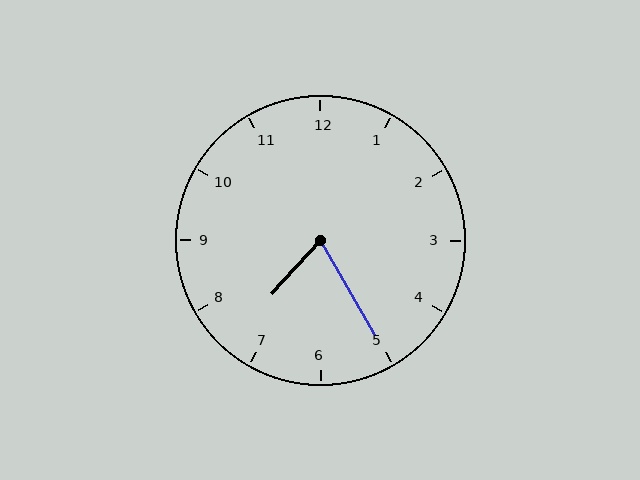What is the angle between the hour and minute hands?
Approximately 72 degrees.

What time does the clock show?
7:25.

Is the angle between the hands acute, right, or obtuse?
It is acute.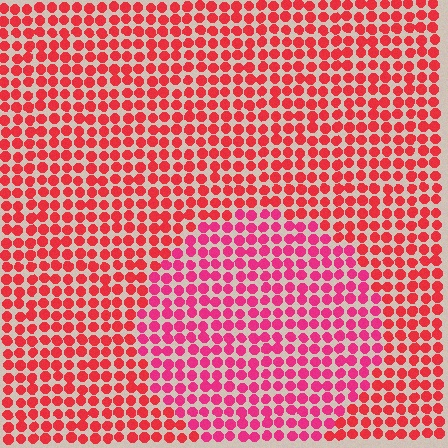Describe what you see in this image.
The image is filled with small red elements in a uniform arrangement. A circle-shaped region is visible where the elements are tinted to a slightly different hue, forming a subtle color boundary.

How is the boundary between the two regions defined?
The boundary is defined purely by a slight shift in hue (about 23 degrees). Spacing, size, and orientation are identical on both sides.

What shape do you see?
I see a circle.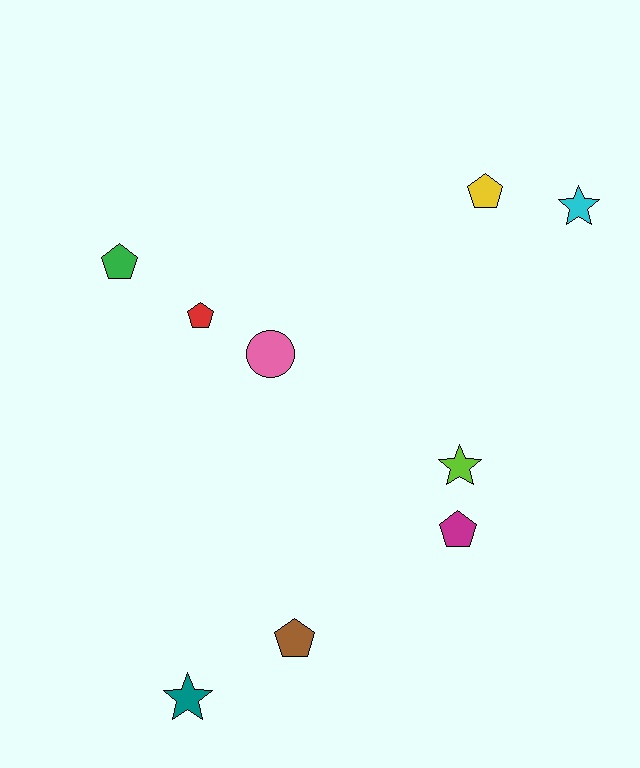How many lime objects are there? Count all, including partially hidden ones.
There is 1 lime object.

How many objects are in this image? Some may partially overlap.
There are 9 objects.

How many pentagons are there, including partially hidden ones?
There are 5 pentagons.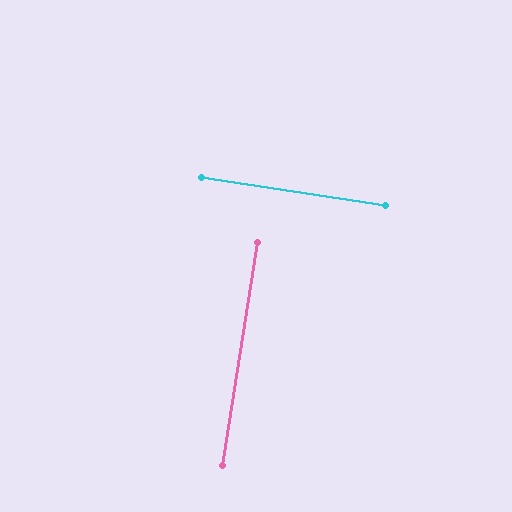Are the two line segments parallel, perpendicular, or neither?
Perpendicular — they meet at approximately 90°.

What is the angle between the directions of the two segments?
Approximately 90 degrees.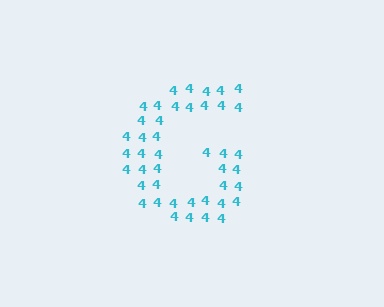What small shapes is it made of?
It is made of small digit 4's.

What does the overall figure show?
The overall figure shows the letter G.